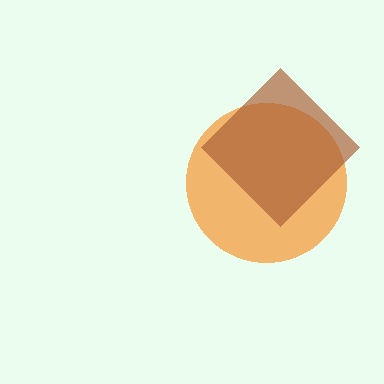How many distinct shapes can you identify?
There are 2 distinct shapes: an orange circle, a brown diamond.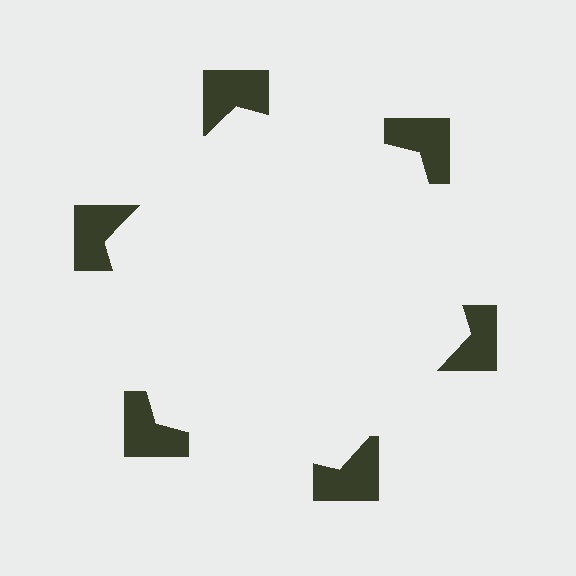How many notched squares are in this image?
There are 6 — one at each vertex of the illusory hexagon.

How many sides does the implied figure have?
6 sides.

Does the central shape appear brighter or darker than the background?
It typically appears slightly brighter than the background, even though no actual brightness change is drawn.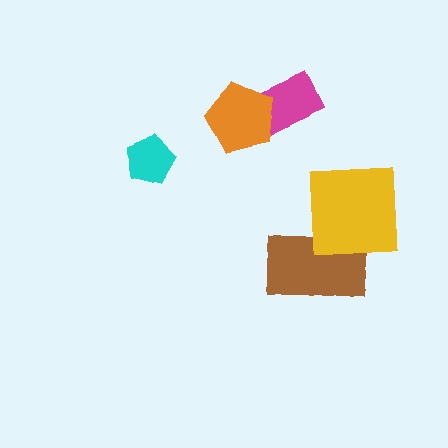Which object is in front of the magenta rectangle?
The orange pentagon is in front of the magenta rectangle.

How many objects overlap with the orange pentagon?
1 object overlaps with the orange pentagon.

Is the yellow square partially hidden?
No, no other shape covers it.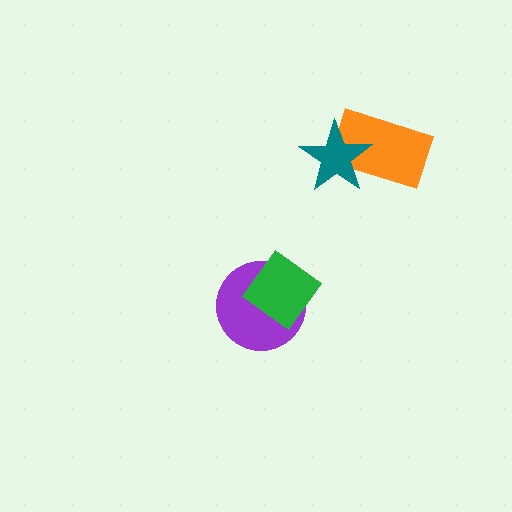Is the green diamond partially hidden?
No, no other shape covers it.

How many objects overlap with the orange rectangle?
1 object overlaps with the orange rectangle.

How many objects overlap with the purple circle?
1 object overlaps with the purple circle.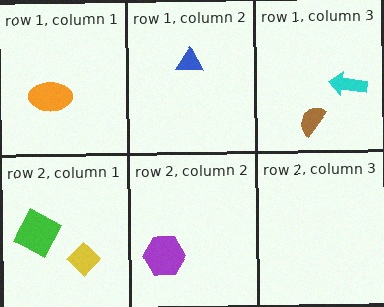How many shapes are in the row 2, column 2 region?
1.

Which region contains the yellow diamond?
The row 2, column 1 region.